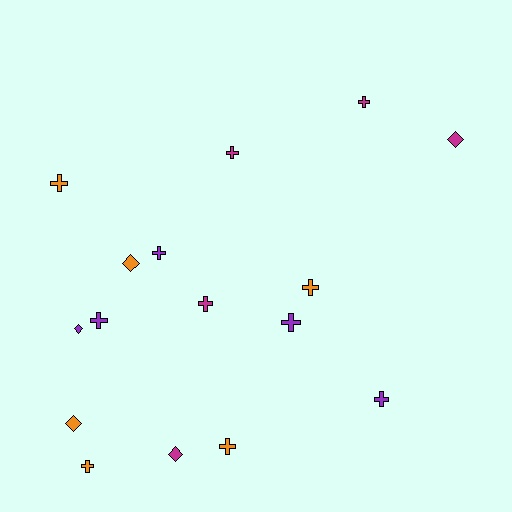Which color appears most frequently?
Orange, with 6 objects.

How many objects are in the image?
There are 16 objects.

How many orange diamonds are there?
There are 2 orange diamonds.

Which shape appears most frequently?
Cross, with 11 objects.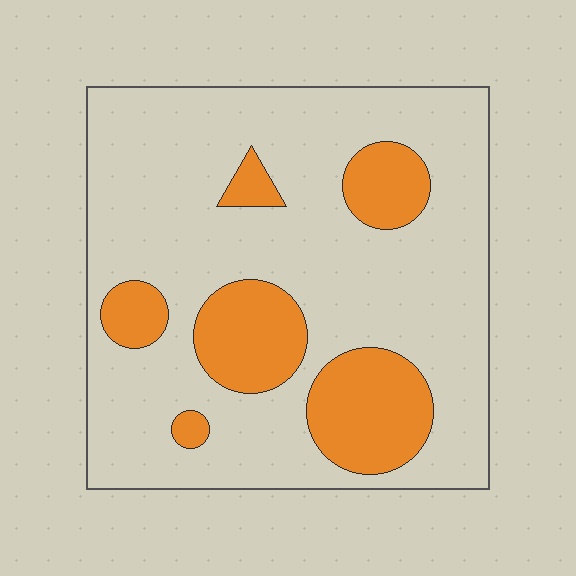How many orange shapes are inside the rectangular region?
6.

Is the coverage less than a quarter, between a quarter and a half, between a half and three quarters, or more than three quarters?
Less than a quarter.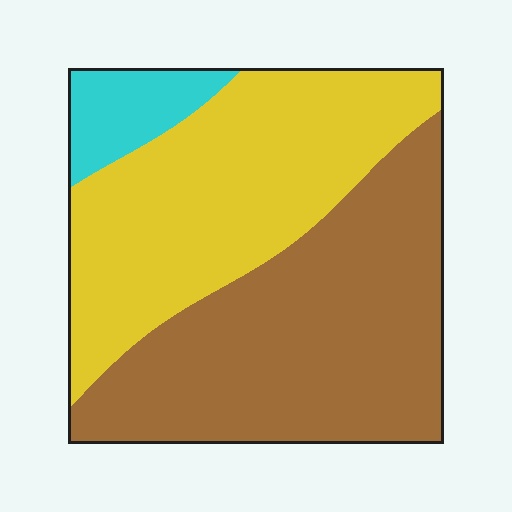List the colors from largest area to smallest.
From largest to smallest: brown, yellow, cyan.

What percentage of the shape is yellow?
Yellow takes up about two fifths (2/5) of the shape.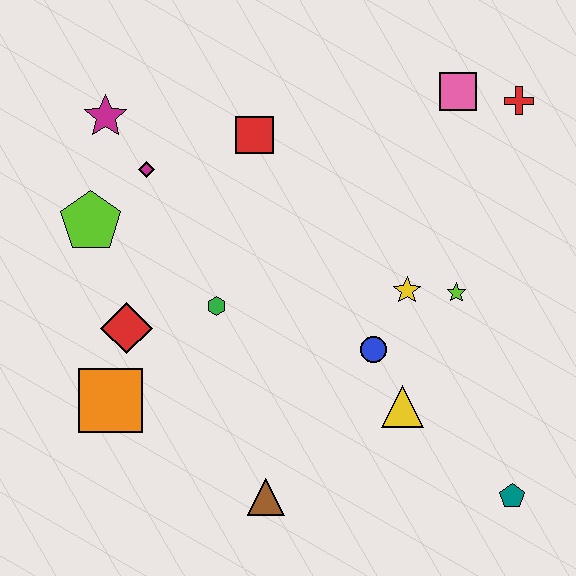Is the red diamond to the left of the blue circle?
Yes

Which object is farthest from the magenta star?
The teal pentagon is farthest from the magenta star.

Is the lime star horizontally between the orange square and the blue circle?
No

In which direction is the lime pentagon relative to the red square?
The lime pentagon is to the left of the red square.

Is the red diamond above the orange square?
Yes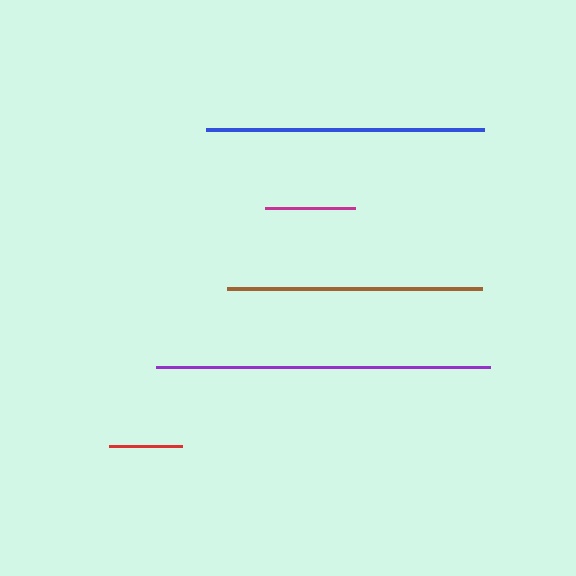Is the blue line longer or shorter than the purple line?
The purple line is longer than the blue line.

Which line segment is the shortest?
The red line is the shortest at approximately 73 pixels.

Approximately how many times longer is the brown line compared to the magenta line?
The brown line is approximately 2.8 times the length of the magenta line.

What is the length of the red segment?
The red segment is approximately 73 pixels long.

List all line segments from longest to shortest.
From longest to shortest: purple, blue, brown, magenta, red.